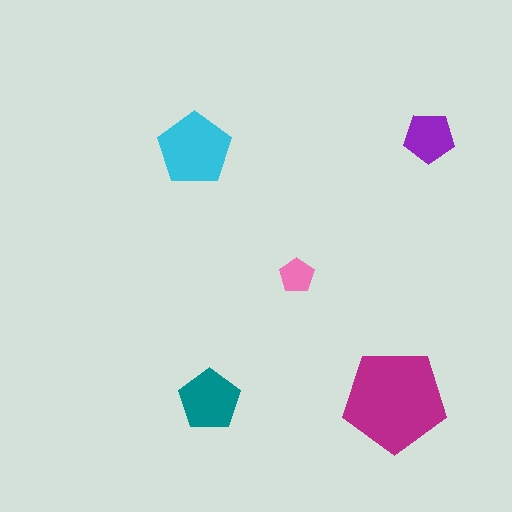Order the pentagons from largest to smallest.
the magenta one, the cyan one, the teal one, the purple one, the pink one.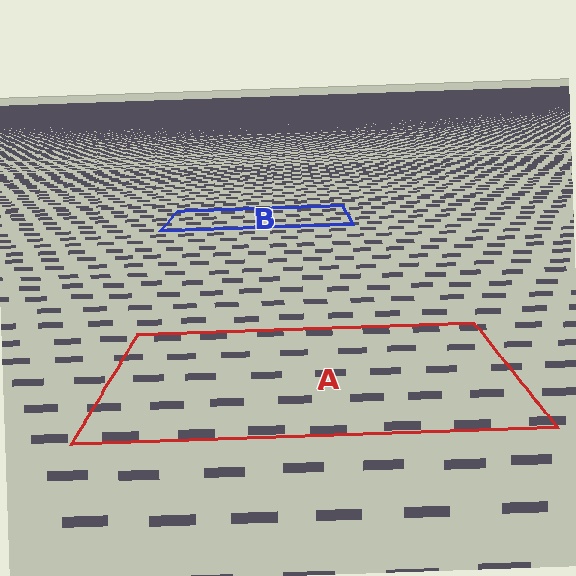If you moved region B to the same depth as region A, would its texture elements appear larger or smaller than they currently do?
They would appear larger. At a closer depth, the same texture elements are projected at a bigger on-screen size.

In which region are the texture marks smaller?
The texture marks are smaller in region B, because it is farther away.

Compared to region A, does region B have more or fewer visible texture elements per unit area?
Region B has more texture elements per unit area — they are packed more densely because it is farther away.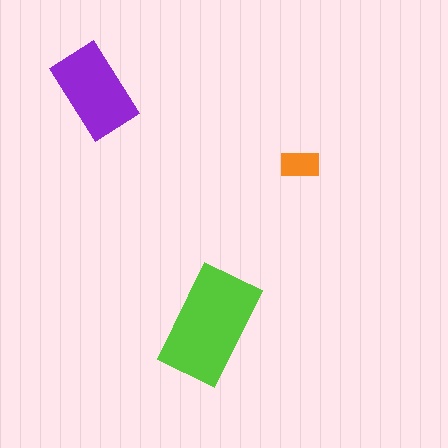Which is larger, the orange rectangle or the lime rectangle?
The lime one.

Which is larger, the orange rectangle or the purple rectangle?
The purple one.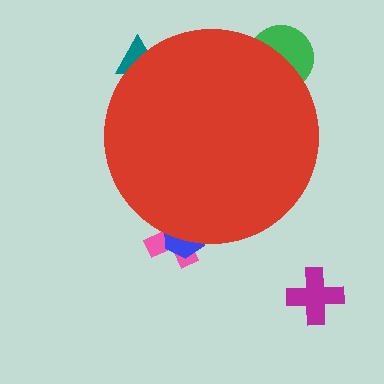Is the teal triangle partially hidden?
Yes, the teal triangle is partially hidden behind the red circle.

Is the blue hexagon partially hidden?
Yes, the blue hexagon is partially hidden behind the red circle.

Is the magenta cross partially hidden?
No, the magenta cross is fully visible.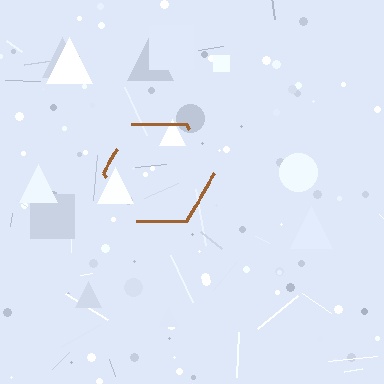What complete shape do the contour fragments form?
The contour fragments form a hexagon.